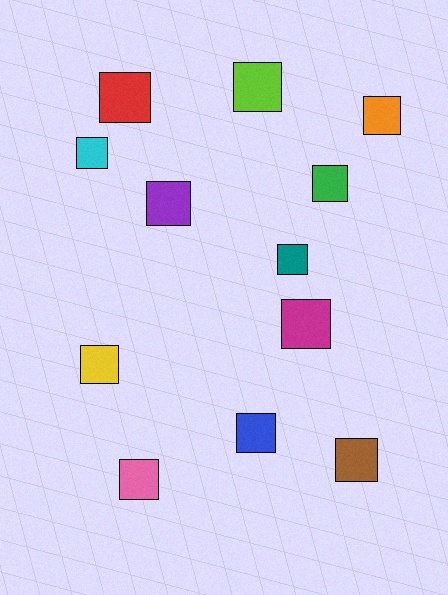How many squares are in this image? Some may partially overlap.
There are 12 squares.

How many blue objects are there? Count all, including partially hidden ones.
There is 1 blue object.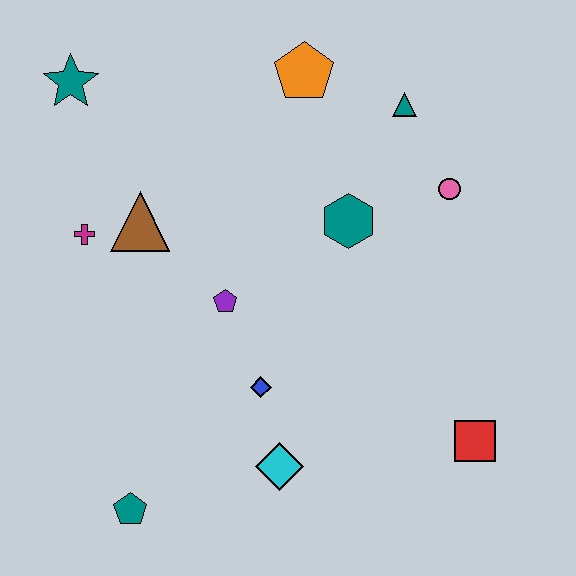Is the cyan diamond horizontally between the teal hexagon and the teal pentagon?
Yes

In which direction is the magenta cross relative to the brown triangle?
The magenta cross is to the left of the brown triangle.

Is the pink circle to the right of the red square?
No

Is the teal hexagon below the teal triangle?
Yes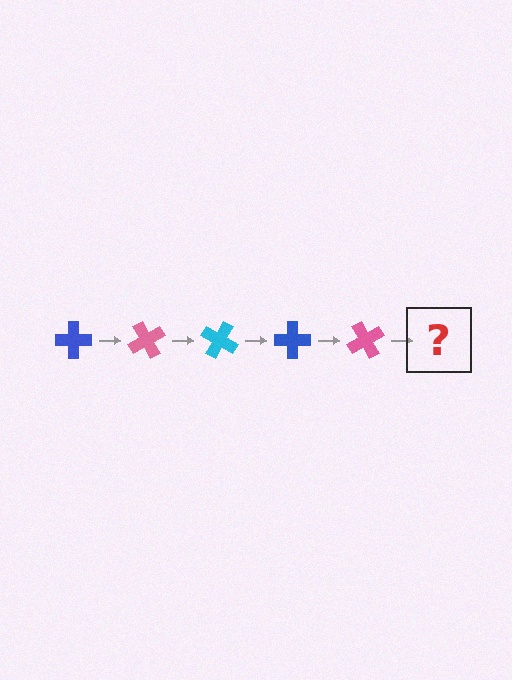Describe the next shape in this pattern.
It should be a cyan cross, rotated 300 degrees from the start.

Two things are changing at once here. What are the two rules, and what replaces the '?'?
The two rules are that it rotates 60 degrees each step and the color cycles through blue, pink, and cyan. The '?' should be a cyan cross, rotated 300 degrees from the start.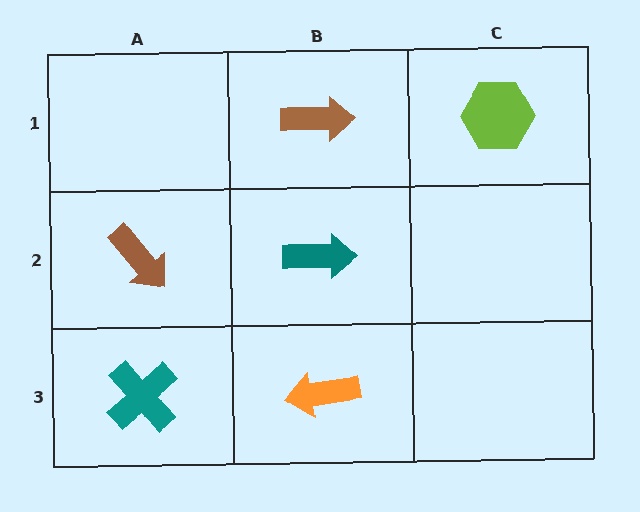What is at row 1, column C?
A lime hexagon.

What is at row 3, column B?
An orange arrow.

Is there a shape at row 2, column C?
No, that cell is empty.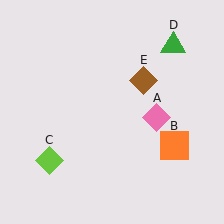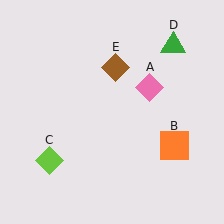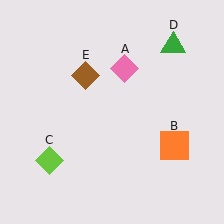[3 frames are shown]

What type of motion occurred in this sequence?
The pink diamond (object A), brown diamond (object E) rotated counterclockwise around the center of the scene.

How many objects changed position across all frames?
2 objects changed position: pink diamond (object A), brown diamond (object E).